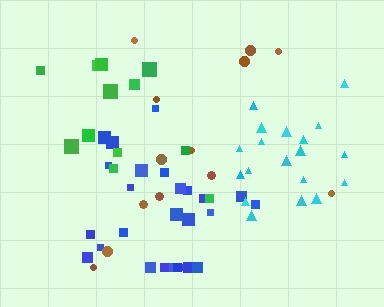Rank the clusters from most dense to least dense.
cyan, blue, green, brown.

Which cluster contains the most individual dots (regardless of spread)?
Blue (26).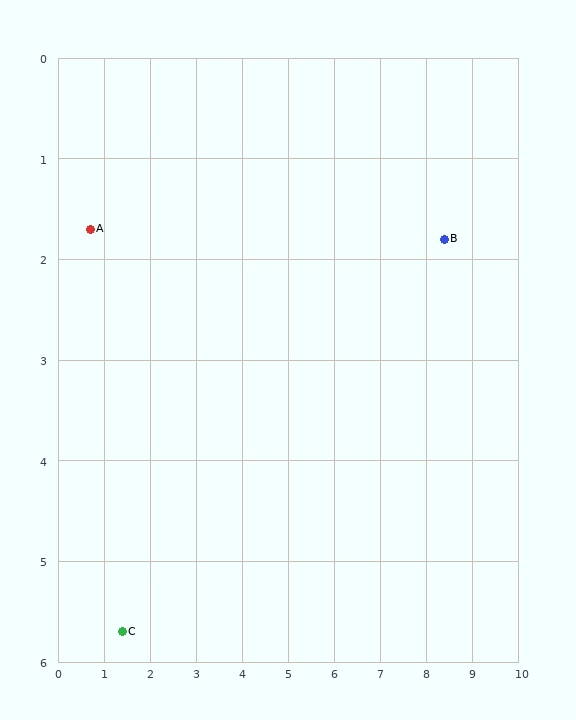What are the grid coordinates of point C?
Point C is at approximately (1.4, 5.7).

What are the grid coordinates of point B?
Point B is at approximately (8.4, 1.8).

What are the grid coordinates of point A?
Point A is at approximately (0.7, 1.7).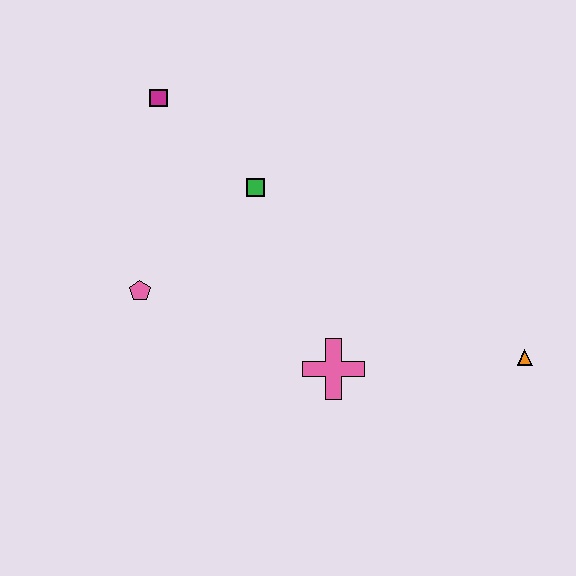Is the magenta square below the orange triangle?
No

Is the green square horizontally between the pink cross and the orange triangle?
No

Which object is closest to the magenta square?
The green square is closest to the magenta square.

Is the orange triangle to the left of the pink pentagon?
No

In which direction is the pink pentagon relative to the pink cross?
The pink pentagon is to the left of the pink cross.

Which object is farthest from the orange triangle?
The magenta square is farthest from the orange triangle.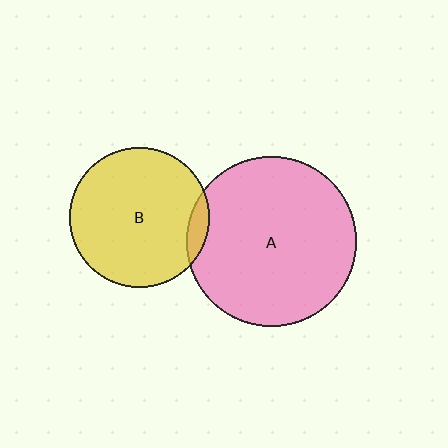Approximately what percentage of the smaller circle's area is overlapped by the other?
Approximately 5%.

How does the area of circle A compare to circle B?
Approximately 1.5 times.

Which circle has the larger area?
Circle A (pink).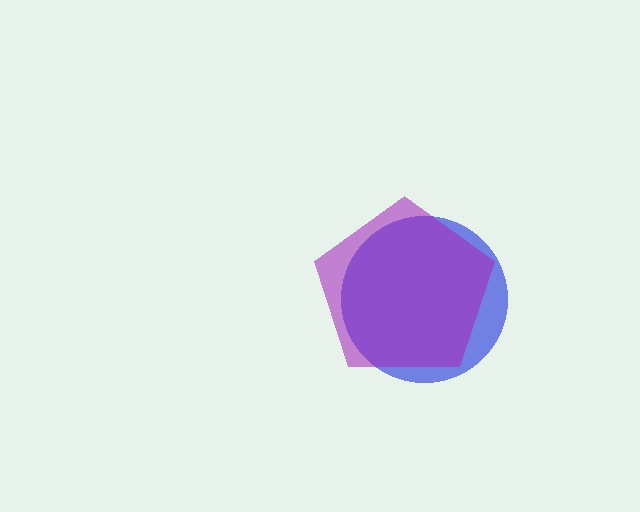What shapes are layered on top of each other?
The layered shapes are: a blue circle, a purple pentagon.